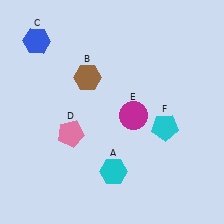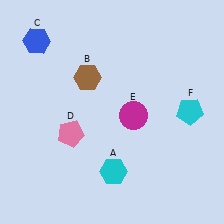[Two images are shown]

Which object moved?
The cyan pentagon (F) moved right.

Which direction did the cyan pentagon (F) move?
The cyan pentagon (F) moved right.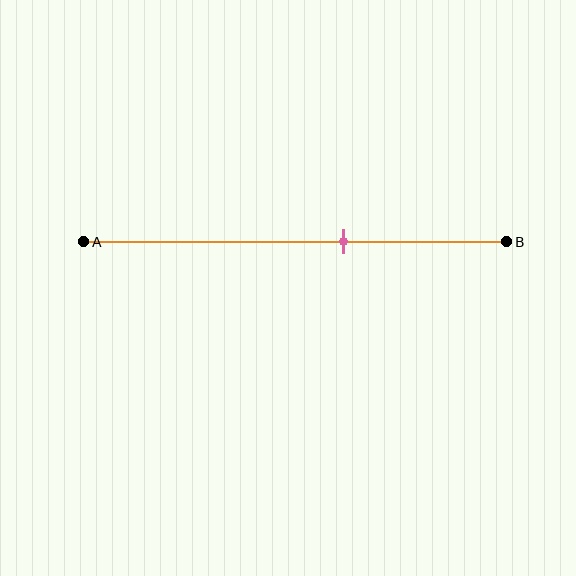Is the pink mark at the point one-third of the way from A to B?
No, the mark is at about 60% from A, not at the 33% one-third point.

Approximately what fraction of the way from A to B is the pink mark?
The pink mark is approximately 60% of the way from A to B.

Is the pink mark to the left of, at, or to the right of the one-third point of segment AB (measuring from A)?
The pink mark is to the right of the one-third point of segment AB.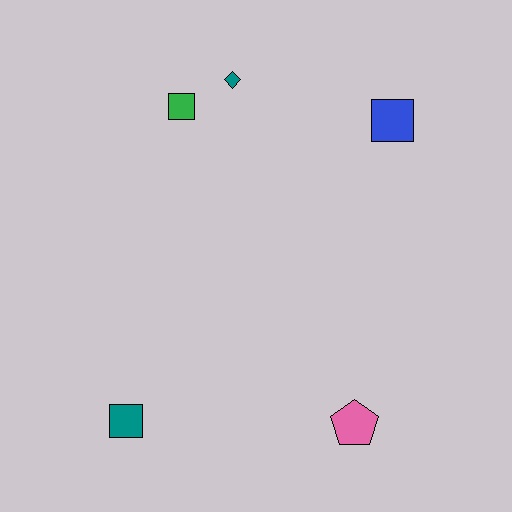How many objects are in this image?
There are 5 objects.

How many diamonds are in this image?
There is 1 diamond.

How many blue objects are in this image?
There is 1 blue object.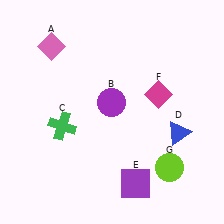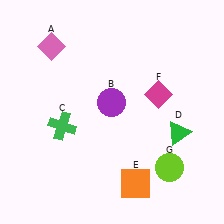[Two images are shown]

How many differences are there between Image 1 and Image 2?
There are 2 differences between the two images.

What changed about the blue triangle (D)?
In Image 1, D is blue. In Image 2, it changed to green.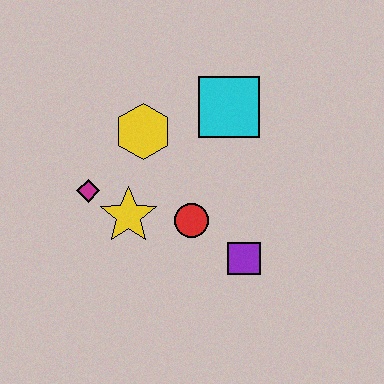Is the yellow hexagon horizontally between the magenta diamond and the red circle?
Yes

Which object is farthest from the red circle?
The cyan square is farthest from the red circle.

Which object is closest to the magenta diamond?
The yellow star is closest to the magenta diamond.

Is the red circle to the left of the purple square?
Yes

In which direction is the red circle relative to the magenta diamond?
The red circle is to the right of the magenta diamond.